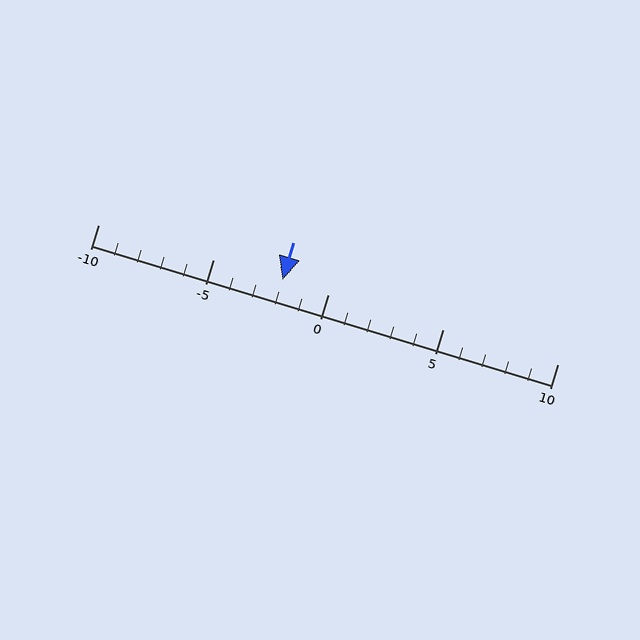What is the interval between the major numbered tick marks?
The major tick marks are spaced 5 units apart.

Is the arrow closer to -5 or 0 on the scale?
The arrow is closer to 0.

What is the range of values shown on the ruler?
The ruler shows values from -10 to 10.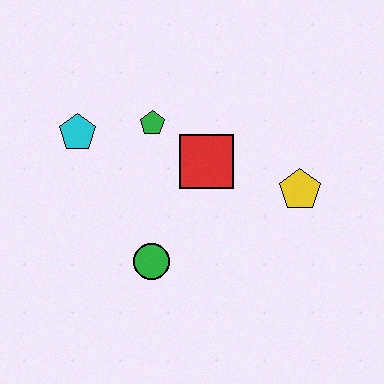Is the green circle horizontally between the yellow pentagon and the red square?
No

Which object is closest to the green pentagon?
The red square is closest to the green pentagon.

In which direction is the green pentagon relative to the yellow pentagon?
The green pentagon is to the left of the yellow pentagon.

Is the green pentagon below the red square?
No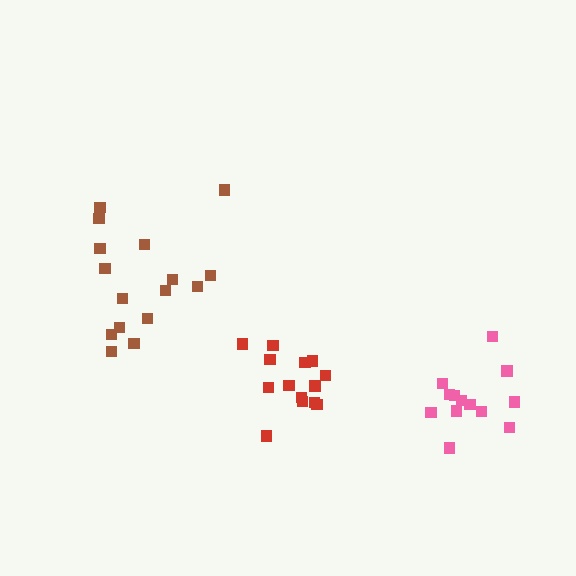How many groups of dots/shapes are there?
There are 3 groups.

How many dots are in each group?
Group 1: 14 dots, Group 2: 13 dots, Group 3: 16 dots (43 total).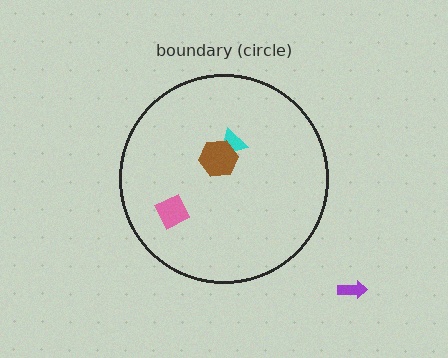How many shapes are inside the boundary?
3 inside, 1 outside.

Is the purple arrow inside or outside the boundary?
Outside.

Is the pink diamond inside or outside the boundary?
Inside.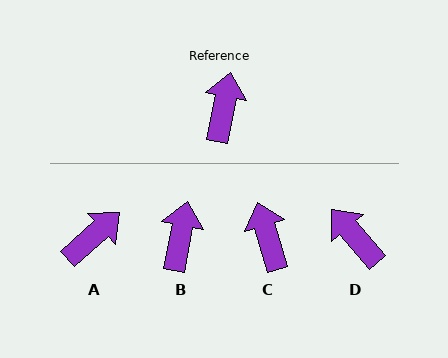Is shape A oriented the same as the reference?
No, it is off by about 37 degrees.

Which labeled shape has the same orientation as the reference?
B.